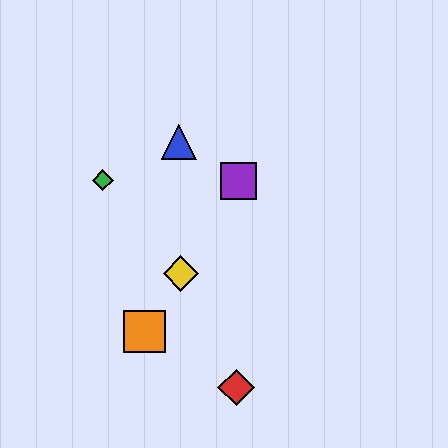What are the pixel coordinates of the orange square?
The orange square is at (144, 332).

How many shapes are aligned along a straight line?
3 shapes (the yellow diamond, the purple square, the orange square) are aligned along a straight line.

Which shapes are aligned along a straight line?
The yellow diamond, the purple square, the orange square are aligned along a straight line.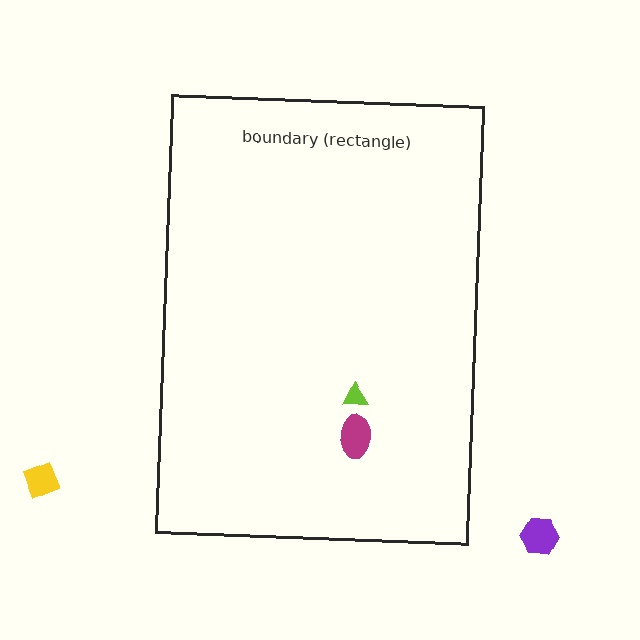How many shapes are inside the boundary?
2 inside, 2 outside.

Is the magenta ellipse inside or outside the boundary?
Inside.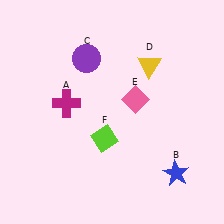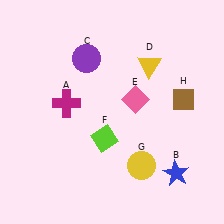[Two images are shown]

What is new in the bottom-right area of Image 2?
A yellow circle (G) was added in the bottom-right area of Image 2.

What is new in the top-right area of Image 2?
A brown diamond (H) was added in the top-right area of Image 2.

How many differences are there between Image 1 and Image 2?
There are 2 differences between the two images.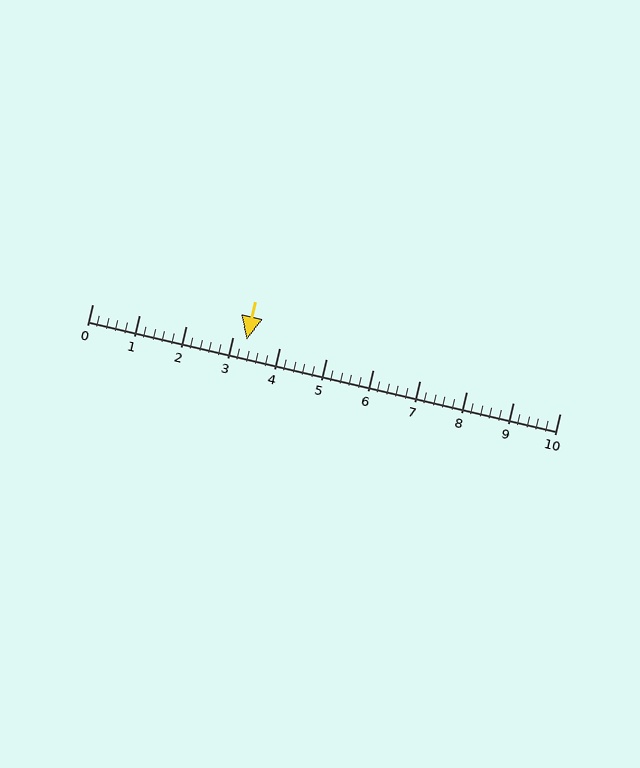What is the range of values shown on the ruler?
The ruler shows values from 0 to 10.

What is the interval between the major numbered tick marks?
The major tick marks are spaced 1 units apart.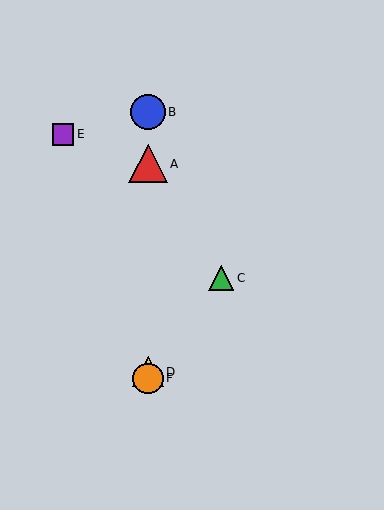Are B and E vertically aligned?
No, B is at x≈148 and E is at x≈63.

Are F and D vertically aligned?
Yes, both are at x≈148.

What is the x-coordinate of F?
Object F is at x≈148.